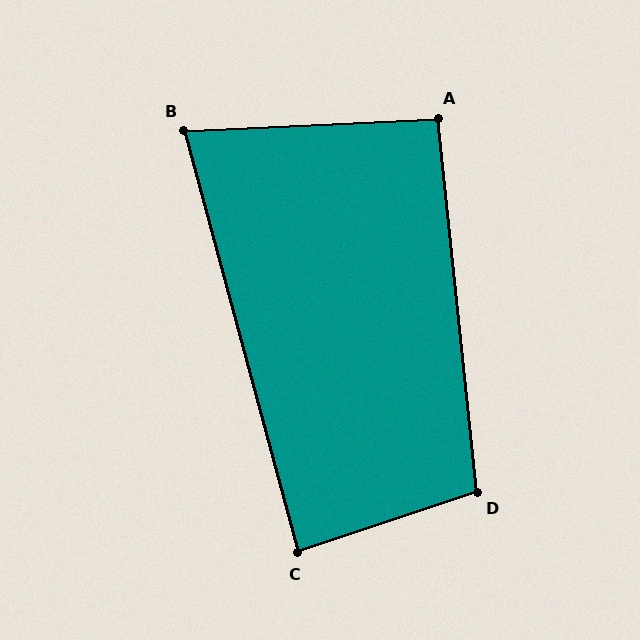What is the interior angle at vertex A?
Approximately 93 degrees (approximately right).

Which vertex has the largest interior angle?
D, at approximately 102 degrees.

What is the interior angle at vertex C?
Approximately 87 degrees (approximately right).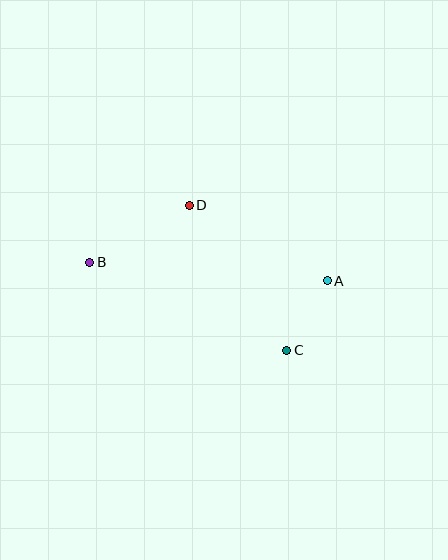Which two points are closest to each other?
Points A and C are closest to each other.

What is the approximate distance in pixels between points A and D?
The distance between A and D is approximately 157 pixels.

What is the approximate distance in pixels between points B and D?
The distance between B and D is approximately 114 pixels.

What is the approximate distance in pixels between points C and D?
The distance between C and D is approximately 175 pixels.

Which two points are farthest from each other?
Points A and B are farthest from each other.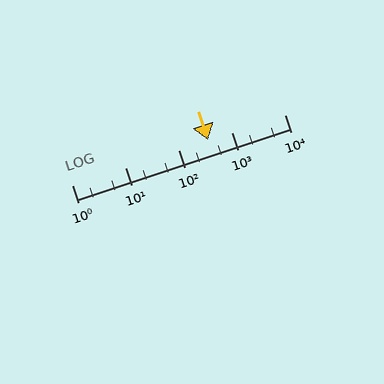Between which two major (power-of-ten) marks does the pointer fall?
The pointer is between 100 and 1000.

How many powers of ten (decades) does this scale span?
The scale spans 4 decades, from 1 to 10000.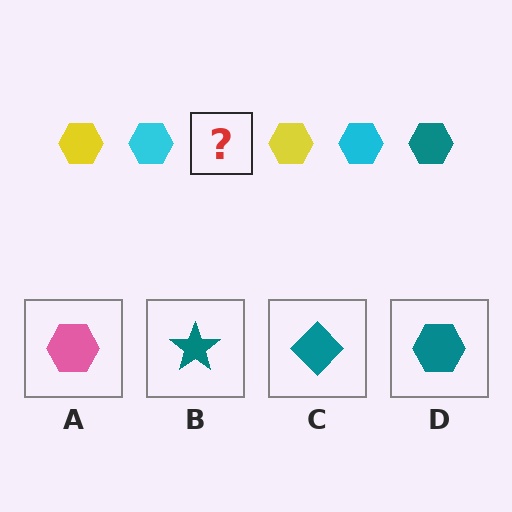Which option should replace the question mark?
Option D.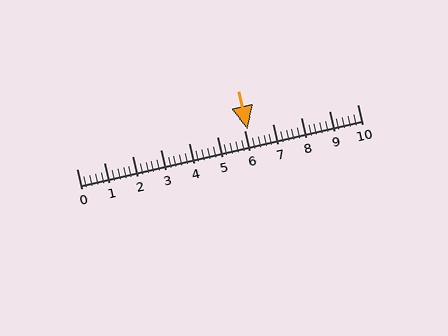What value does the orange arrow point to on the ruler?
The orange arrow points to approximately 6.1.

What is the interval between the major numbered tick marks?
The major tick marks are spaced 1 units apart.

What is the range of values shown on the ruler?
The ruler shows values from 0 to 10.